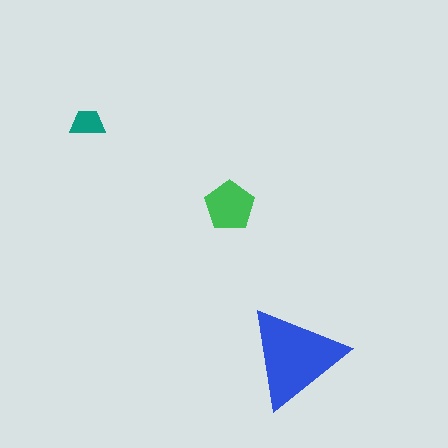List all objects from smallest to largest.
The teal trapezoid, the green pentagon, the blue triangle.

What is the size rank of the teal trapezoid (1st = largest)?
3rd.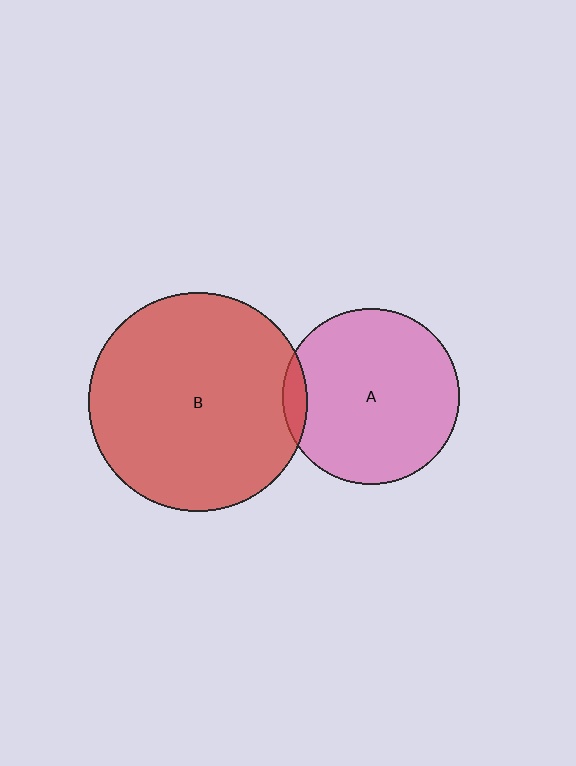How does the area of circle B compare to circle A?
Approximately 1.5 times.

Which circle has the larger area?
Circle B (red).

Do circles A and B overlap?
Yes.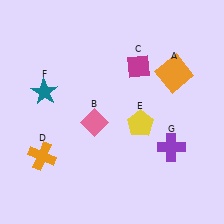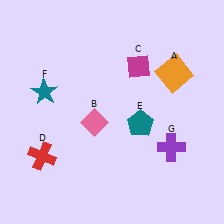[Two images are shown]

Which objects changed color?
D changed from orange to red. E changed from yellow to teal.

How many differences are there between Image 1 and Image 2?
There are 2 differences between the two images.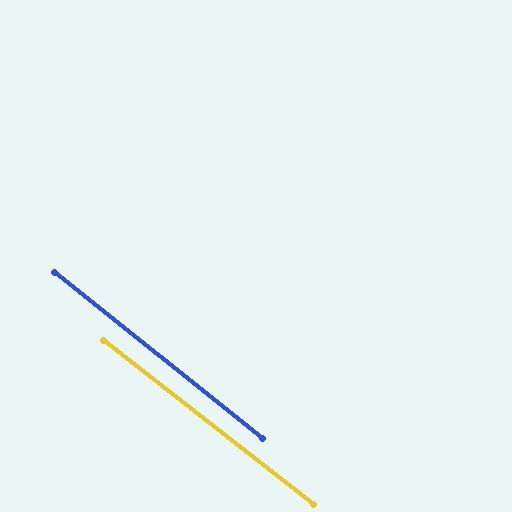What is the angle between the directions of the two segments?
Approximately 1 degree.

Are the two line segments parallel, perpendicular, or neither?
Parallel — their directions differ by only 0.7°.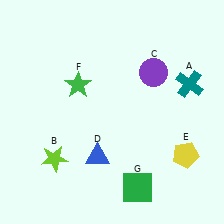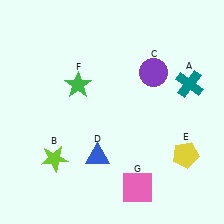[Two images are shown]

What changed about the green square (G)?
In Image 1, G is green. In Image 2, it changed to pink.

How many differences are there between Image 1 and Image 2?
There is 1 difference between the two images.